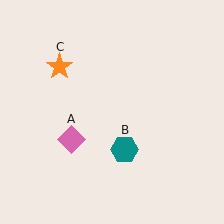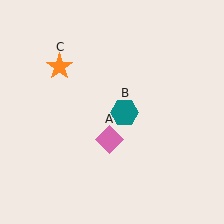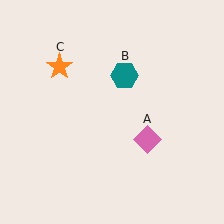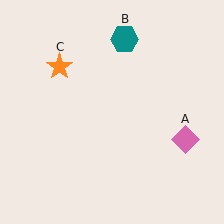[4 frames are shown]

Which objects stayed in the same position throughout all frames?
Orange star (object C) remained stationary.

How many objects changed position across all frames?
2 objects changed position: pink diamond (object A), teal hexagon (object B).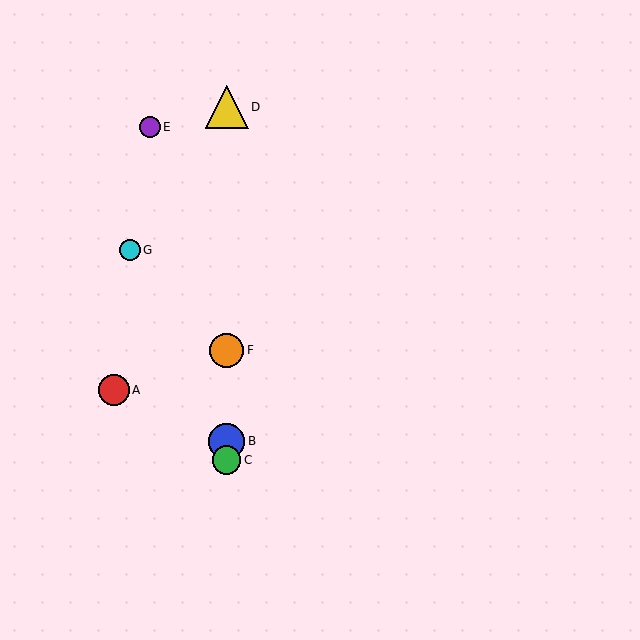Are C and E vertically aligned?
No, C is at x≈227 and E is at x≈150.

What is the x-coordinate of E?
Object E is at x≈150.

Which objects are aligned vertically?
Objects B, C, D, F are aligned vertically.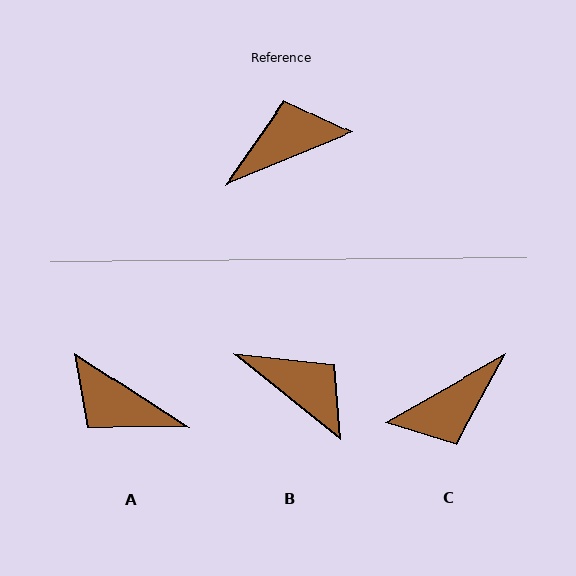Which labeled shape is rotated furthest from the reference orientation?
C, about 173 degrees away.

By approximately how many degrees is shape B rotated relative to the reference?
Approximately 61 degrees clockwise.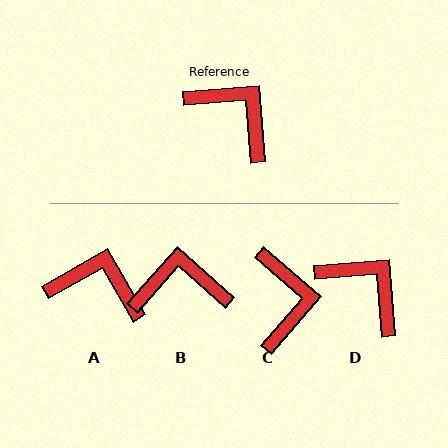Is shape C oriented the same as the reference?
No, it is off by about 46 degrees.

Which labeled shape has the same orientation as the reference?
D.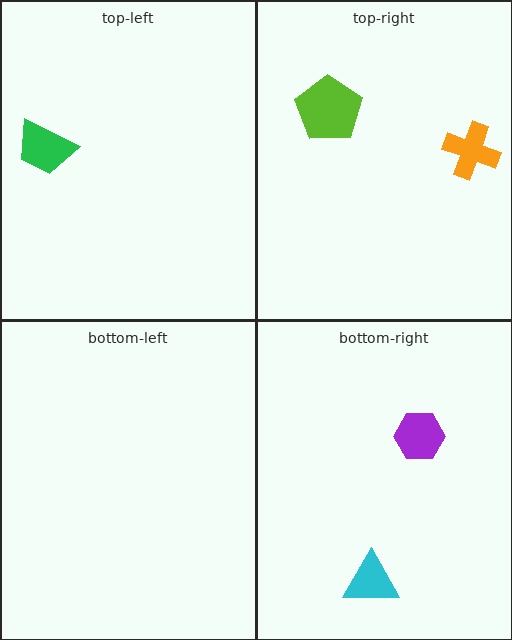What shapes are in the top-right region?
The orange cross, the lime pentagon.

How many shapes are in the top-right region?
2.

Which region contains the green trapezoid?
The top-left region.